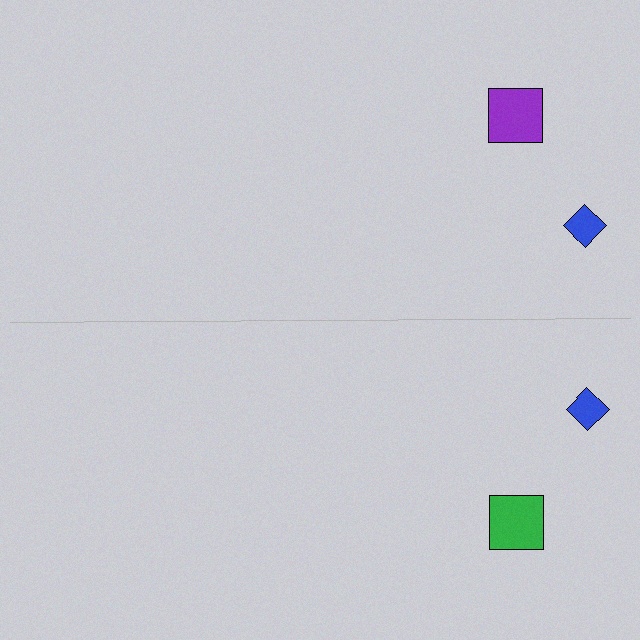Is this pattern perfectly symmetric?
No, the pattern is not perfectly symmetric. The green square on the bottom side breaks the symmetry — its mirror counterpart is purple.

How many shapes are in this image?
There are 4 shapes in this image.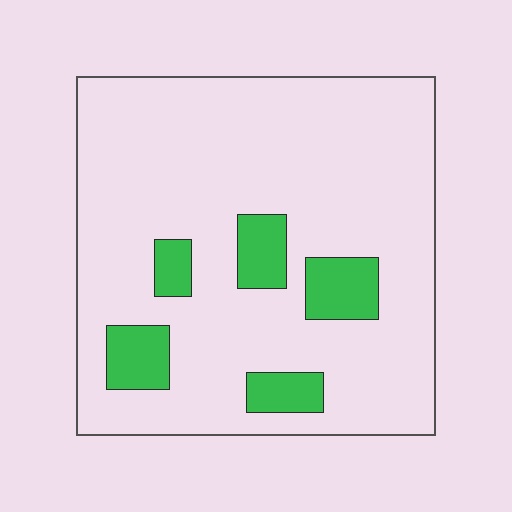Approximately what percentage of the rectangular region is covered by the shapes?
Approximately 15%.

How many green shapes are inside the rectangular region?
5.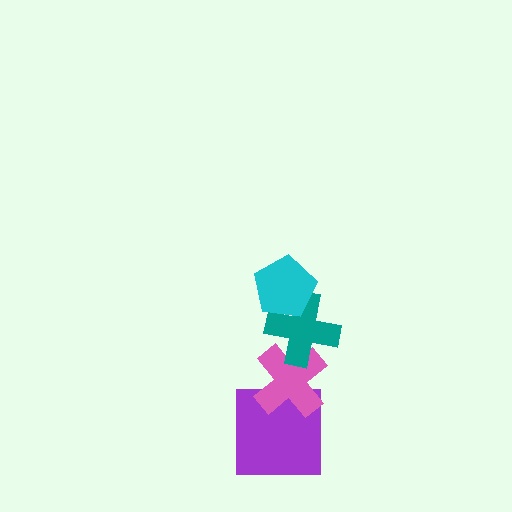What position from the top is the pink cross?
The pink cross is 3rd from the top.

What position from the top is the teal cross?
The teal cross is 2nd from the top.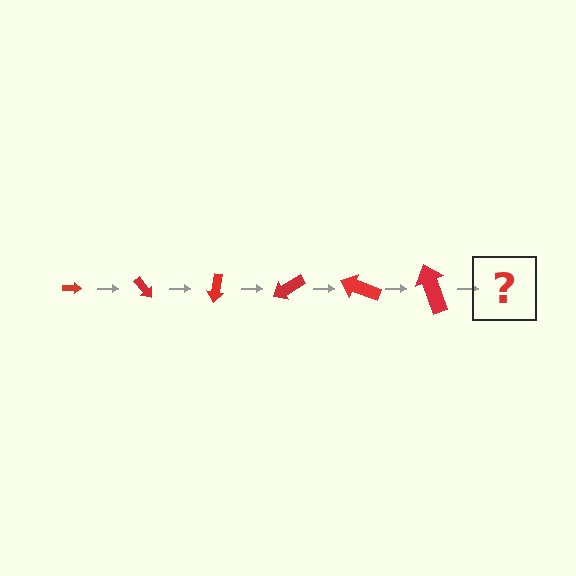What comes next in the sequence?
The next element should be an arrow, larger than the previous one and rotated 300 degrees from the start.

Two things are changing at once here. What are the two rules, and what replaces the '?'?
The two rules are that the arrow grows larger each step and it rotates 50 degrees each step. The '?' should be an arrow, larger than the previous one and rotated 300 degrees from the start.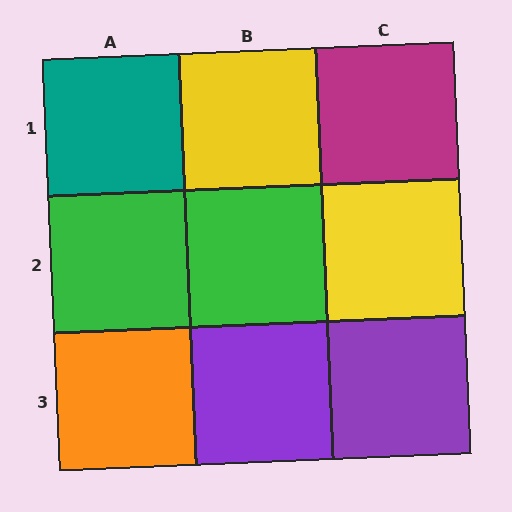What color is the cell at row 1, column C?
Magenta.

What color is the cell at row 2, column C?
Yellow.